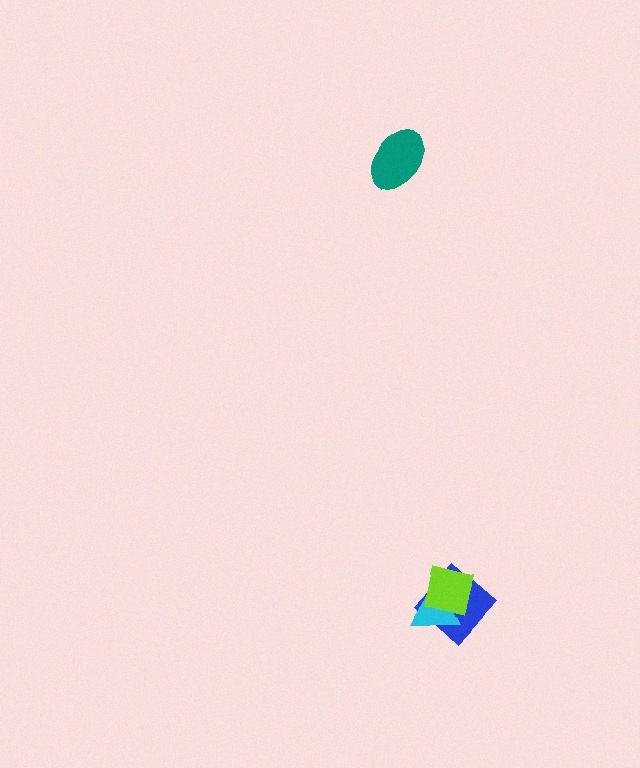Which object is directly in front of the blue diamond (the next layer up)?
The cyan triangle is directly in front of the blue diamond.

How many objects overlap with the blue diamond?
2 objects overlap with the blue diamond.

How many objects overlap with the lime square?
2 objects overlap with the lime square.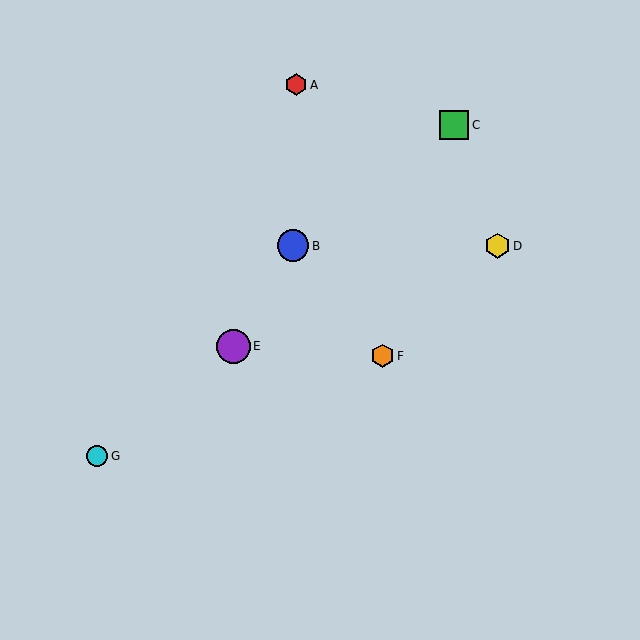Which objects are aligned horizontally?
Objects B, D are aligned horizontally.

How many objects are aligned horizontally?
2 objects (B, D) are aligned horizontally.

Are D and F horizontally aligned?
No, D is at y≈246 and F is at y≈356.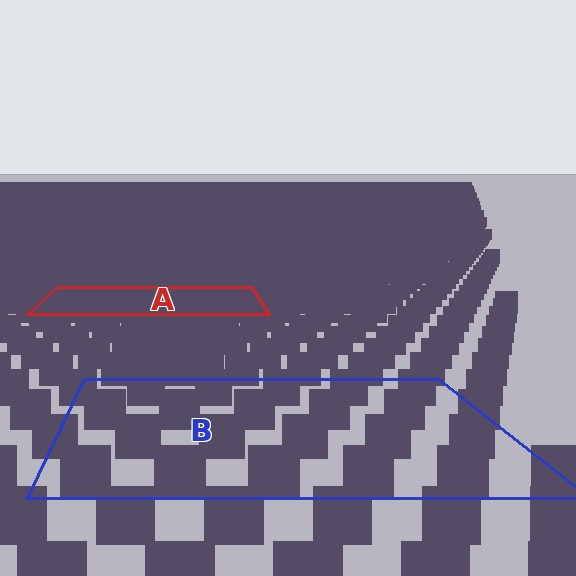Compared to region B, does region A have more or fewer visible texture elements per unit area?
Region A has more texture elements per unit area — they are packed more densely because it is farther away.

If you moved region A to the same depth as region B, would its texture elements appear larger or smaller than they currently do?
They would appear larger. At a closer depth, the same texture elements are projected at a bigger on-screen size.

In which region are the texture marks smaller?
The texture marks are smaller in region A, because it is farther away.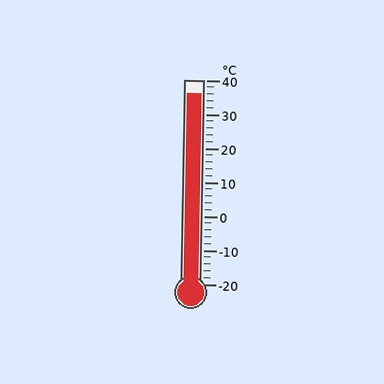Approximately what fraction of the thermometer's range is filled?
The thermometer is filled to approximately 95% of its range.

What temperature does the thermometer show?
The thermometer shows approximately 36°C.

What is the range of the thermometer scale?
The thermometer scale ranges from -20°C to 40°C.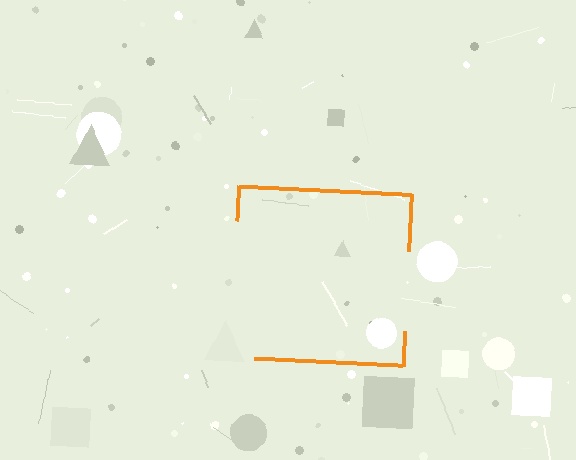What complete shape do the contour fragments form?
The contour fragments form a square.